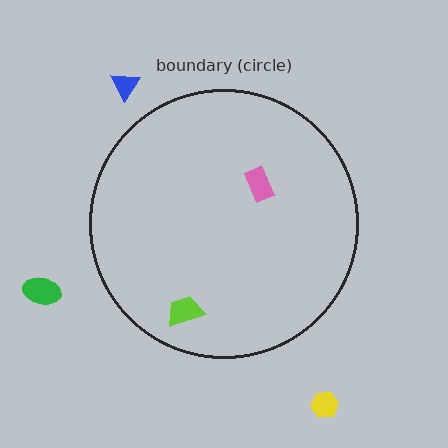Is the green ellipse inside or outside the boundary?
Outside.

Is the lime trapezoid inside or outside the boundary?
Inside.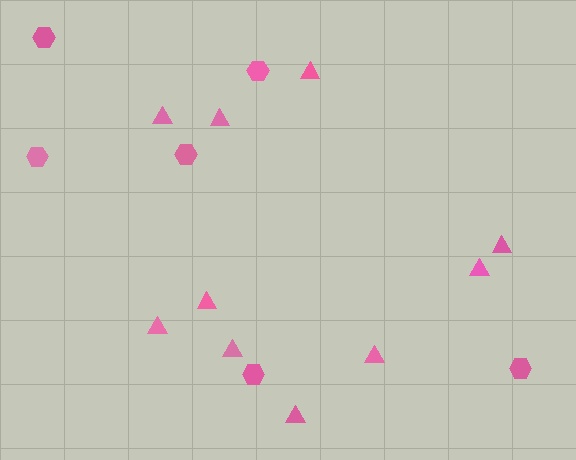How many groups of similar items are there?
There are 2 groups: one group of hexagons (6) and one group of triangles (10).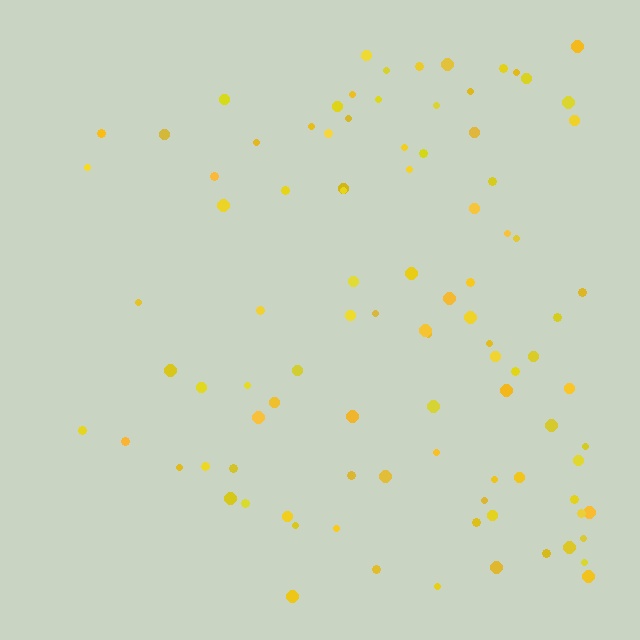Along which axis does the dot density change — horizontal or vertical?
Horizontal.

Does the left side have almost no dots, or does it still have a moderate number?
Still a moderate number, just noticeably fewer than the right.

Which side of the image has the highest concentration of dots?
The right.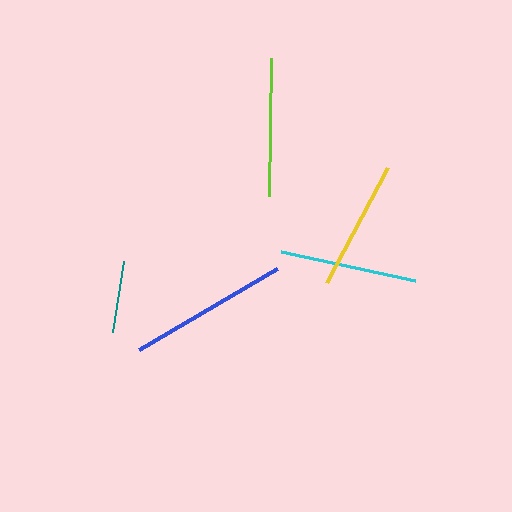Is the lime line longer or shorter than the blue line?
The blue line is longer than the lime line.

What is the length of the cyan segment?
The cyan segment is approximately 137 pixels long.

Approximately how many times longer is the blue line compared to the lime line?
The blue line is approximately 1.2 times the length of the lime line.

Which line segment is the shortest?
The teal line is the shortest at approximately 73 pixels.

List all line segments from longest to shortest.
From longest to shortest: blue, lime, cyan, yellow, teal.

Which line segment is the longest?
The blue line is the longest at approximately 160 pixels.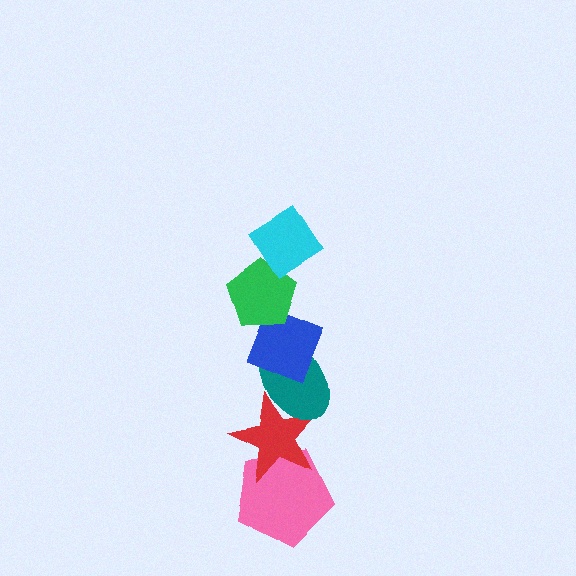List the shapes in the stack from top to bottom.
From top to bottom: the cyan diamond, the green pentagon, the blue diamond, the teal ellipse, the red star, the pink pentagon.